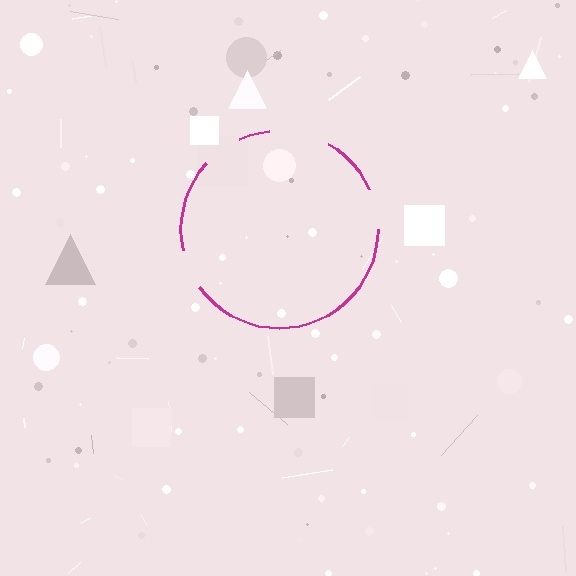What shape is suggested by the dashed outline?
The dashed outline suggests a circle.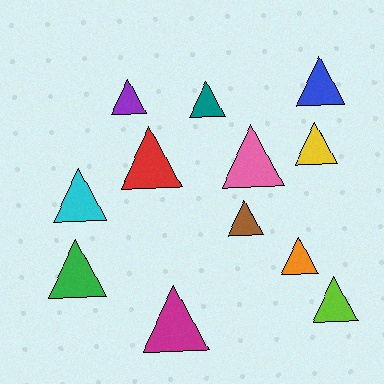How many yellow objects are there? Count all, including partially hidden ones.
There is 1 yellow object.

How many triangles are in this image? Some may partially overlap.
There are 12 triangles.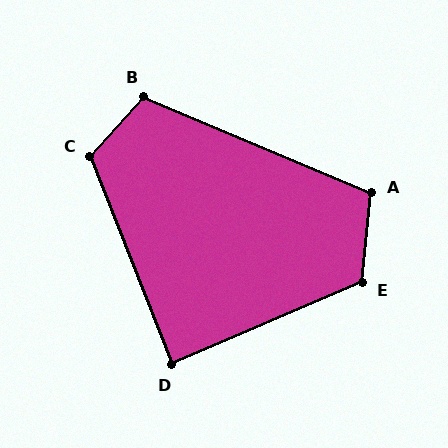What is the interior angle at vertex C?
Approximately 116 degrees (obtuse).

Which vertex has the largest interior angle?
E, at approximately 119 degrees.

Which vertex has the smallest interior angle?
D, at approximately 88 degrees.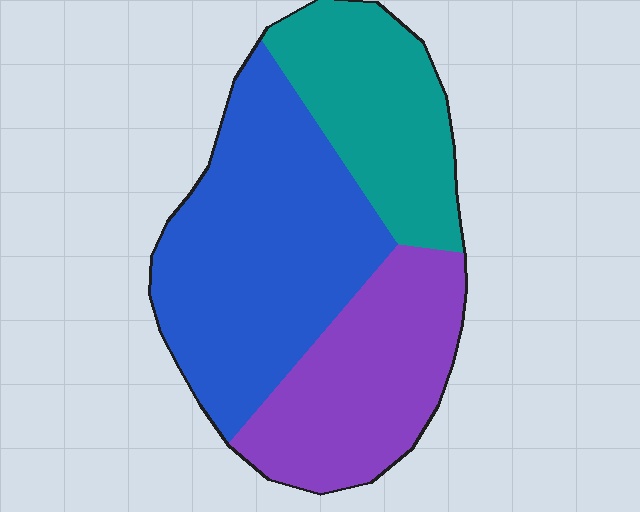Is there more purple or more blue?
Blue.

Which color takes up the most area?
Blue, at roughly 45%.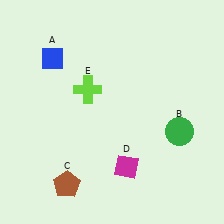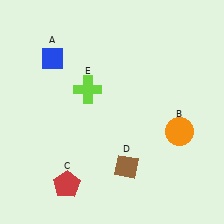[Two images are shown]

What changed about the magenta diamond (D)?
In Image 1, D is magenta. In Image 2, it changed to brown.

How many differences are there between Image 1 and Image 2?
There are 3 differences between the two images.